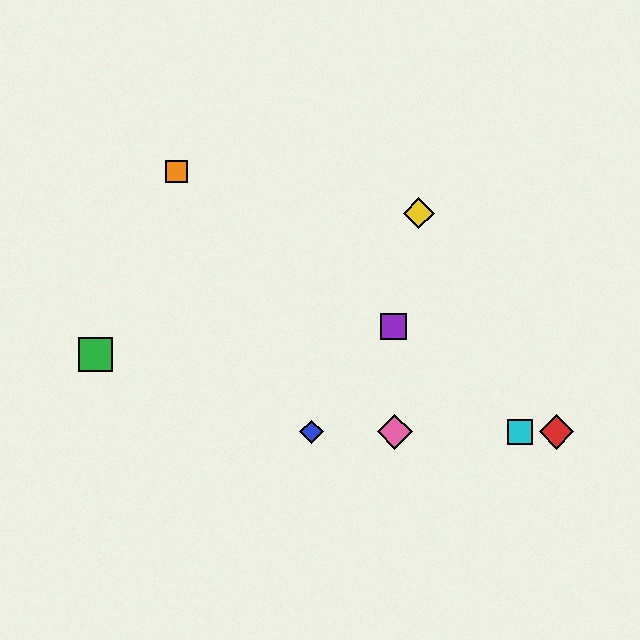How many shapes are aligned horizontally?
4 shapes (the red diamond, the blue diamond, the cyan square, the pink diamond) are aligned horizontally.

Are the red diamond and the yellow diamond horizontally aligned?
No, the red diamond is at y≈432 and the yellow diamond is at y≈213.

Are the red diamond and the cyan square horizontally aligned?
Yes, both are at y≈432.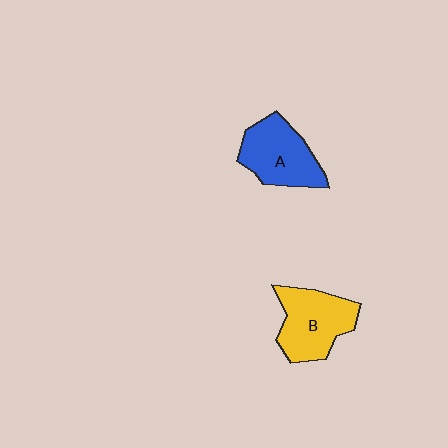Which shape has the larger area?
Shape B (yellow).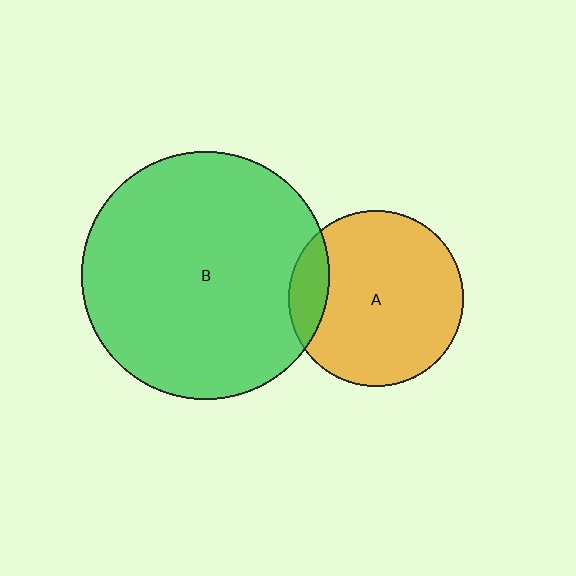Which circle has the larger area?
Circle B (green).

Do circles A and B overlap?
Yes.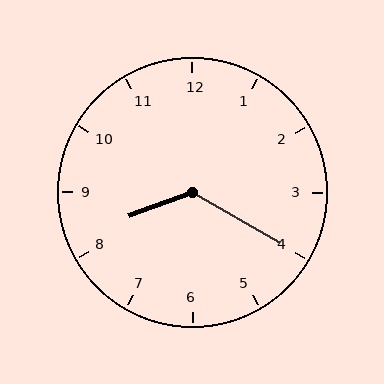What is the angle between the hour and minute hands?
Approximately 130 degrees.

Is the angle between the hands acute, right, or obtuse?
It is obtuse.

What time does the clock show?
8:20.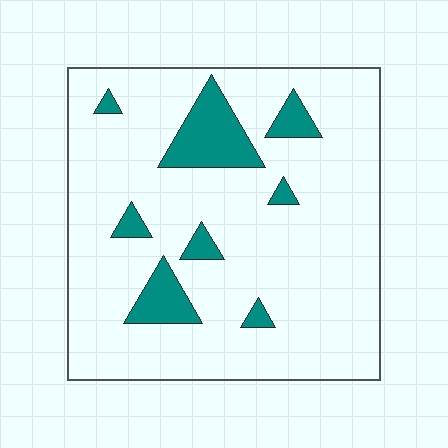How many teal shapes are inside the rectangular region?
8.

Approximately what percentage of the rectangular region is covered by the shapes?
Approximately 15%.